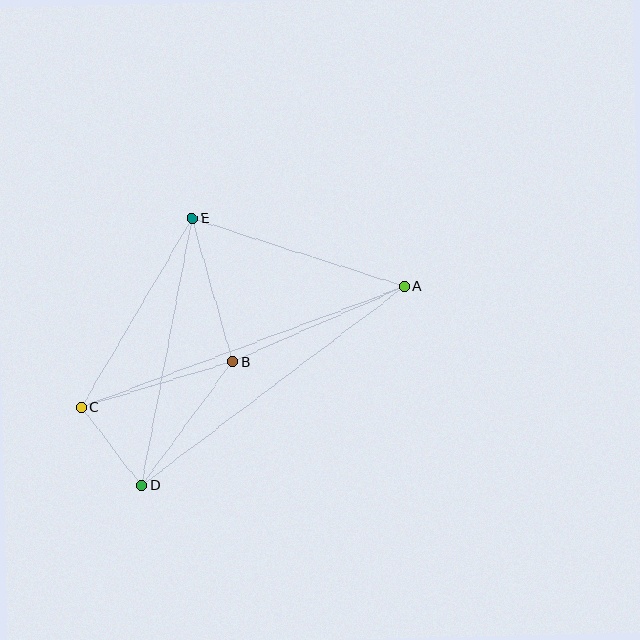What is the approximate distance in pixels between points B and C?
The distance between B and C is approximately 158 pixels.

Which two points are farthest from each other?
Points A and C are farthest from each other.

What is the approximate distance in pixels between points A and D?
The distance between A and D is approximately 330 pixels.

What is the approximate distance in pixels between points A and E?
The distance between A and E is approximately 223 pixels.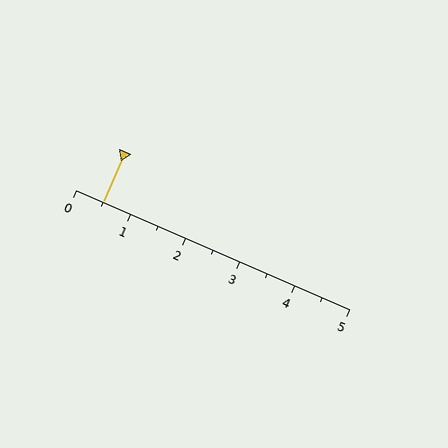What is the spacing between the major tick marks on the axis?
The major ticks are spaced 1 apart.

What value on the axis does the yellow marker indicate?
The marker indicates approximately 0.5.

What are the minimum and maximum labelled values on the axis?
The axis runs from 0 to 5.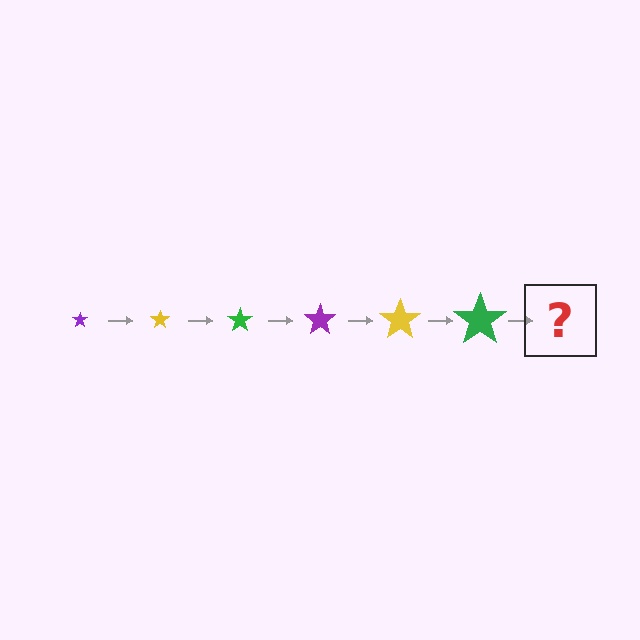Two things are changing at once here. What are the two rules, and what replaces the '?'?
The two rules are that the star grows larger each step and the color cycles through purple, yellow, and green. The '?' should be a purple star, larger than the previous one.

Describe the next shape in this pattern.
It should be a purple star, larger than the previous one.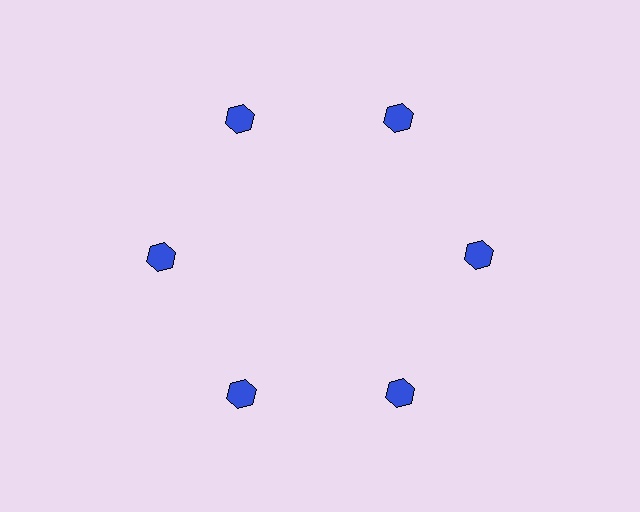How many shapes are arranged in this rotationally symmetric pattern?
There are 6 shapes, arranged in 6 groups of 1.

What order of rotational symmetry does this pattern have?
This pattern has 6-fold rotational symmetry.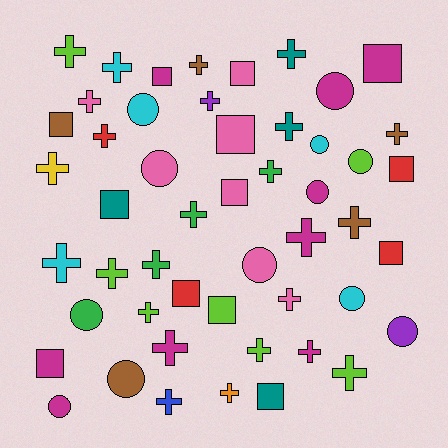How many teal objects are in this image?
There are 4 teal objects.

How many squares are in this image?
There are 13 squares.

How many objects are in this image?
There are 50 objects.